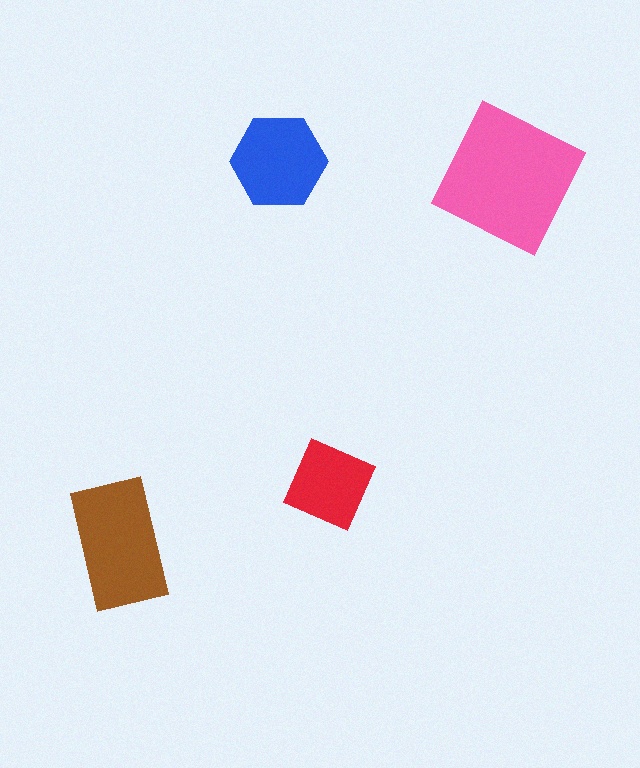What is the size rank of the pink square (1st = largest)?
1st.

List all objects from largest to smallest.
The pink square, the brown rectangle, the blue hexagon, the red diamond.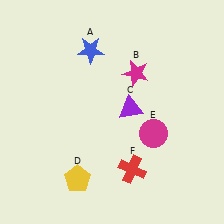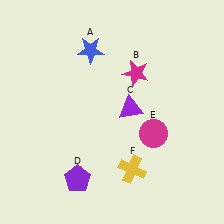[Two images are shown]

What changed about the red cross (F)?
In Image 1, F is red. In Image 2, it changed to yellow.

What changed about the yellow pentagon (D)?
In Image 1, D is yellow. In Image 2, it changed to purple.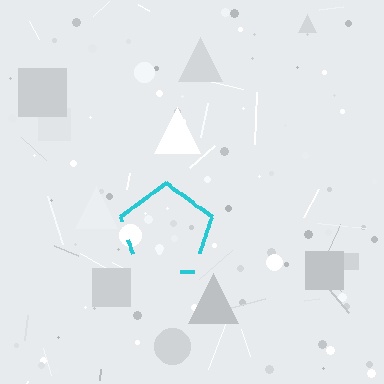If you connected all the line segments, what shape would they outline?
They would outline a pentagon.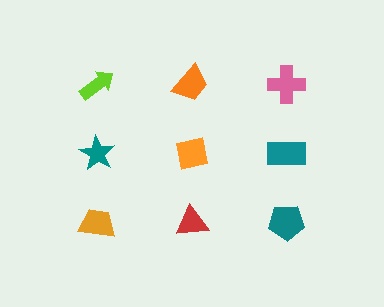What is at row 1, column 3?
A pink cross.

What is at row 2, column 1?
A teal star.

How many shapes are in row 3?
3 shapes.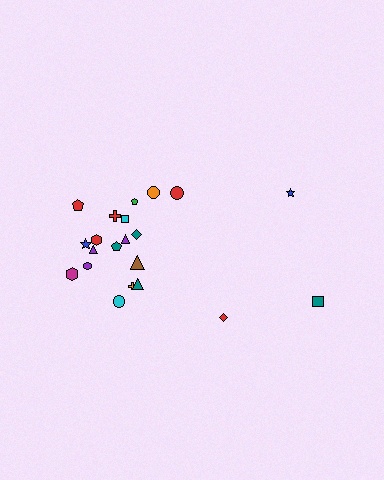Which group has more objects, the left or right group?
The left group.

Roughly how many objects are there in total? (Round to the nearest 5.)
Roughly 20 objects in total.